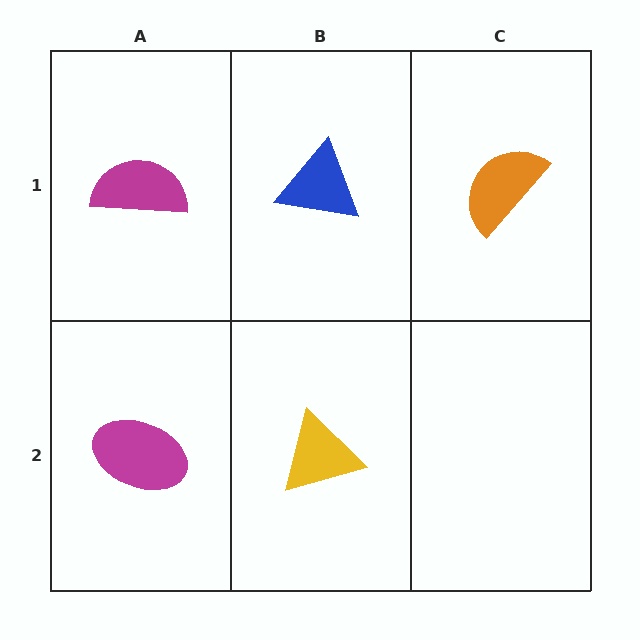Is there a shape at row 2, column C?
No, that cell is empty.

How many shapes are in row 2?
2 shapes.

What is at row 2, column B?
A yellow triangle.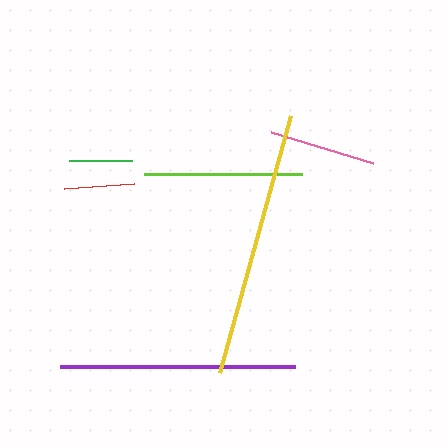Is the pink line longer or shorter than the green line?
The pink line is longer than the green line.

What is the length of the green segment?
The green segment is approximately 63 pixels long.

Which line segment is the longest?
The yellow line is the longest at approximately 267 pixels.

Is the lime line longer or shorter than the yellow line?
The yellow line is longer than the lime line.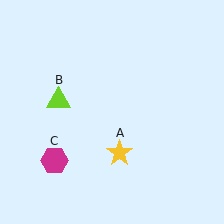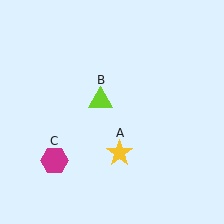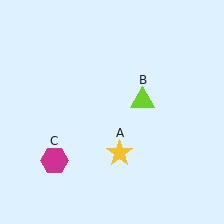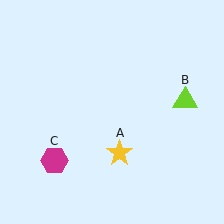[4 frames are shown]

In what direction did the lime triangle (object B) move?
The lime triangle (object B) moved right.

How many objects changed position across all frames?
1 object changed position: lime triangle (object B).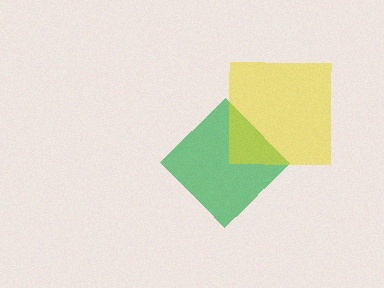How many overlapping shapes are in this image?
There are 2 overlapping shapes in the image.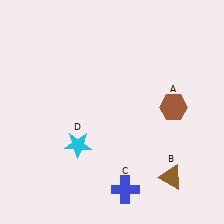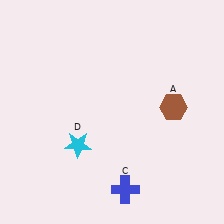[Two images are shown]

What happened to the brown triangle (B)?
The brown triangle (B) was removed in Image 2. It was in the bottom-right area of Image 1.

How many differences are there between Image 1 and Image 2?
There is 1 difference between the two images.